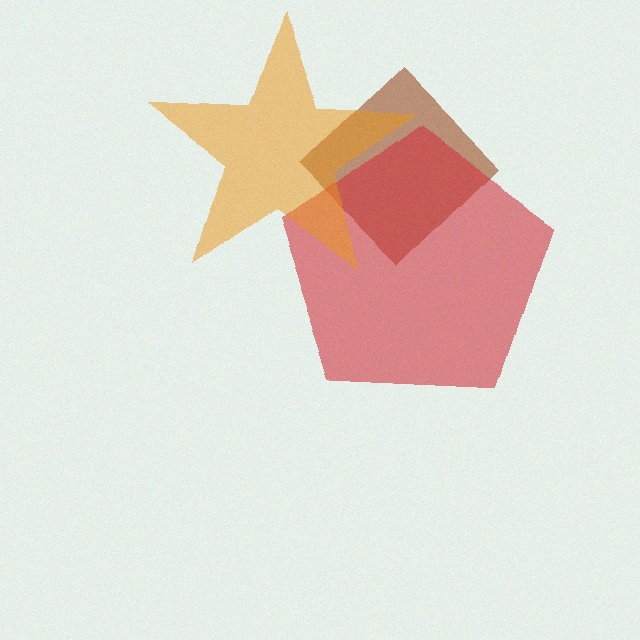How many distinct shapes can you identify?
There are 3 distinct shapes: a brown diamond, a red pentagon, an orange star.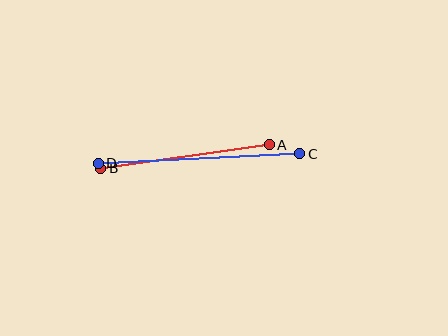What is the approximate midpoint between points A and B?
The midpoint is at approximately (185, 157) pixels.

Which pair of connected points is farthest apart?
Points C and D are farthest apart.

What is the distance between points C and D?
The distance is approximately 201 pixels.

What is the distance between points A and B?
The distance is approximately 170 pixels.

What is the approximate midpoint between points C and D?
The midpoint is at approximately (199, 159) pixels.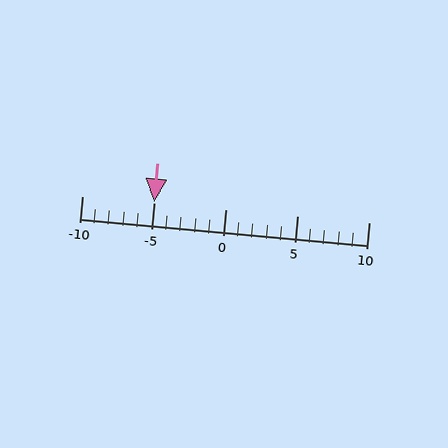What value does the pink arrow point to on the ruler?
The pink arrow points to approximately -5.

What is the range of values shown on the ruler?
The ruler shows values from -10 to 10.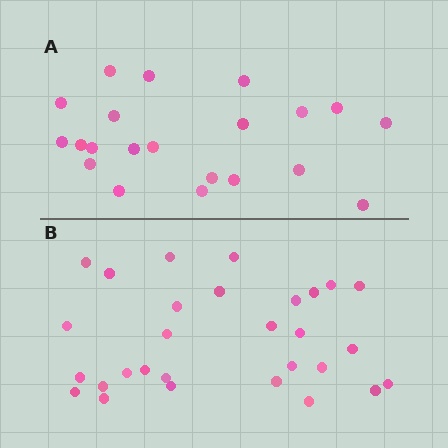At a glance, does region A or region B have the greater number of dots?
Region B (the bottom region) has more dots.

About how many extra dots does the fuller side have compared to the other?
Region B has roughly 8 or so more dots than region A.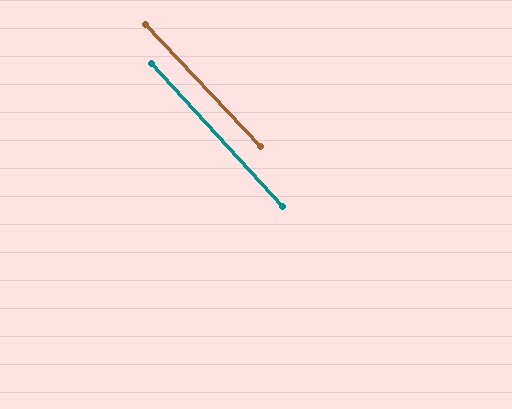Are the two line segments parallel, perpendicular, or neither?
Parallel — their directions differ by only 1.0°.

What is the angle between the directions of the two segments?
Approximately 1 degree.